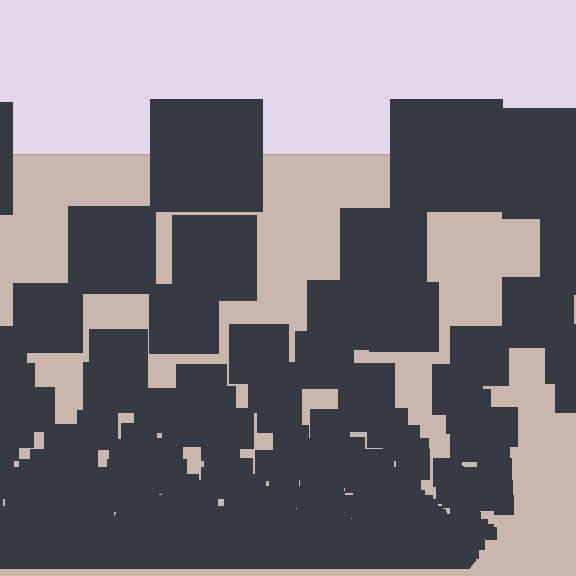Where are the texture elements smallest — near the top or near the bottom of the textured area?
Near the bottom.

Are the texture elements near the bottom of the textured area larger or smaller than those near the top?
Smaller. The gradient is inverted — elements near the bottom are smaller and denser.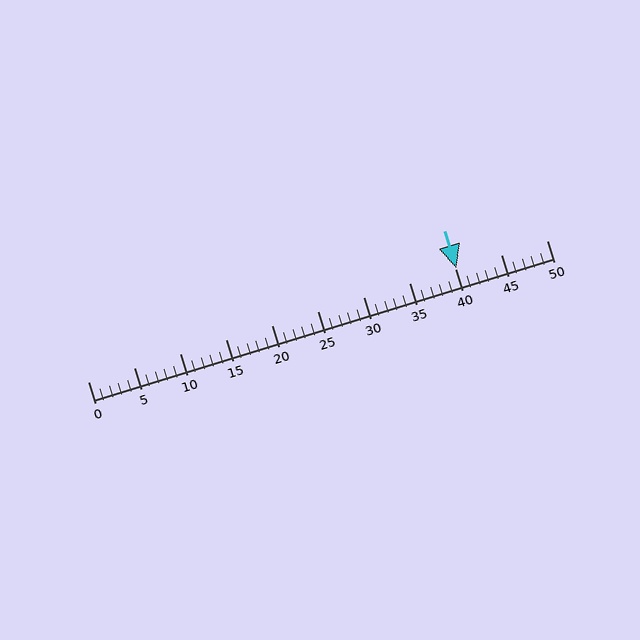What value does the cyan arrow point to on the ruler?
The cyan arrow points to approximately 40.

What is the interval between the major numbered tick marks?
The major tick marks are spaced 5 units apart.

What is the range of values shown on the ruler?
The ruler shows values from 0 to 50.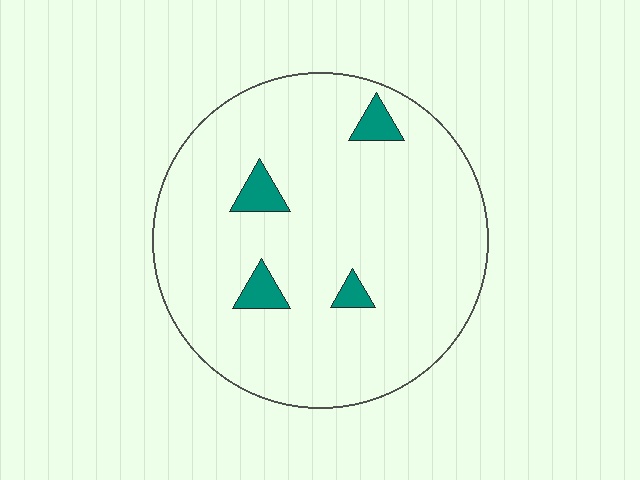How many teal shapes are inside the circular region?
4.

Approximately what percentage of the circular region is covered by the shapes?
Approximately 5%.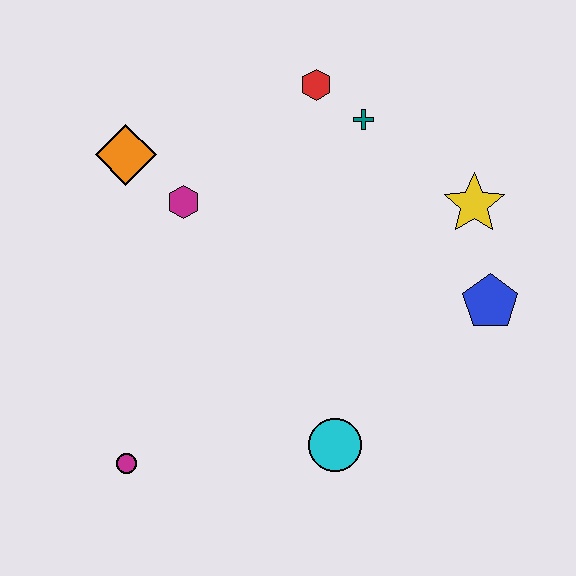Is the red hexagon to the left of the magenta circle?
No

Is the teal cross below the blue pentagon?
No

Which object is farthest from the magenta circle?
The yellow star is farthest from the magenta circle.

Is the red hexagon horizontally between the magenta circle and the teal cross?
Yes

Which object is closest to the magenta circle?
The cyan circle is closest to the magenta circle.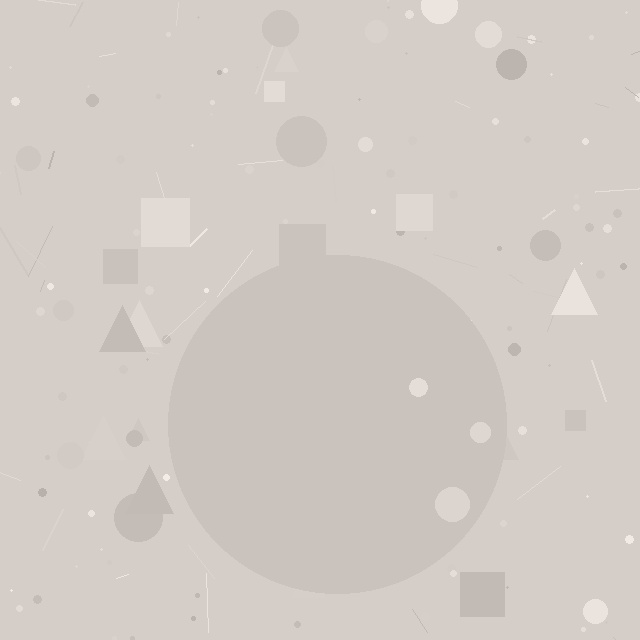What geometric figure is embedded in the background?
A circle is embedded in the background.